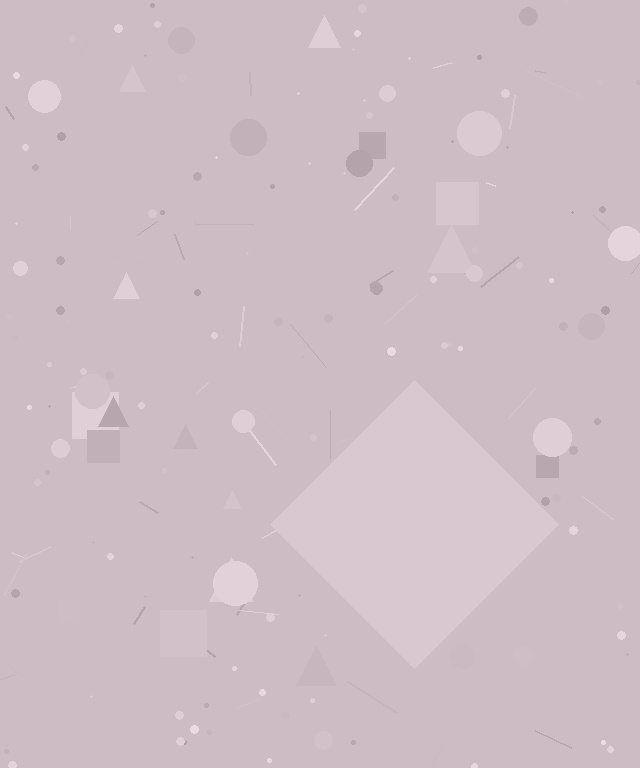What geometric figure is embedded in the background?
A diamond is embedded in the background.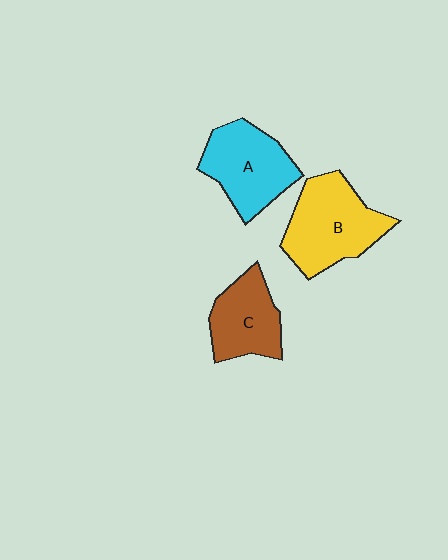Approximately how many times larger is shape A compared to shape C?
Approximately 1.2 times.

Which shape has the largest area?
Shape B (yellow).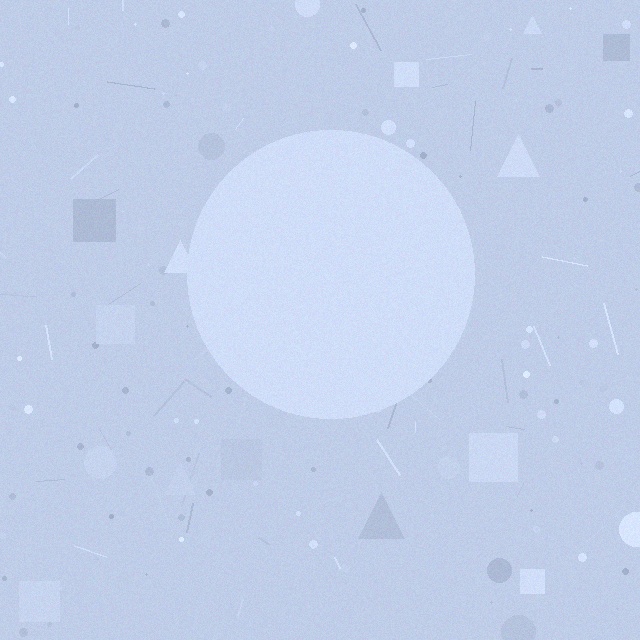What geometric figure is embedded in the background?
A circle is embedded in the background.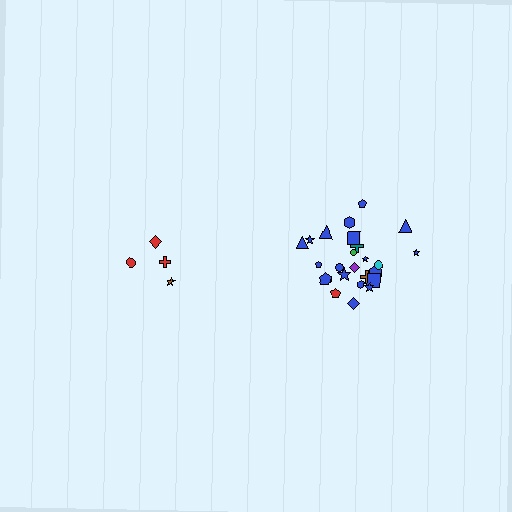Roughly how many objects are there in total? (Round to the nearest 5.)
Roughly 30 objects in total.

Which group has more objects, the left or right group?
The right group.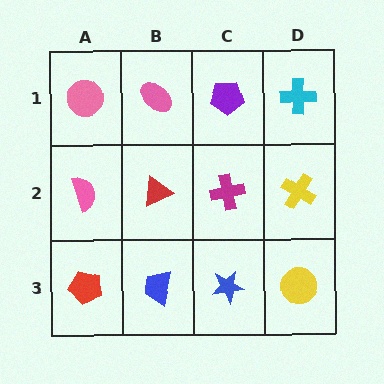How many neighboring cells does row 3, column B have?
3.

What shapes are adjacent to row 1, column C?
A magenta cross (row 2, column C), a pink ellipse (row 1, column B), a cyan cross (row 1, column D).